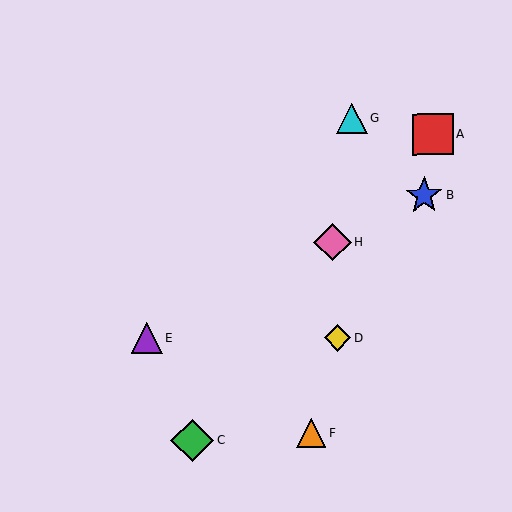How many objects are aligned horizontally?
2 objects (D, E) are aligned horizontally.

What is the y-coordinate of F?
Object F is at y≈433.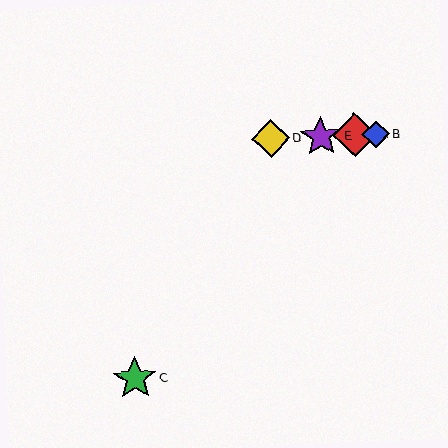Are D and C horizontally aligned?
No, D is at y≈139 and C is at y≈379.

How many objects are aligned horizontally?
4 objects (A, B, D, E) are aligned horizontally.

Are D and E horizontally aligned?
Yes, both are at y≈139.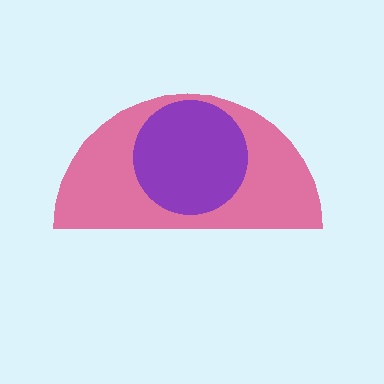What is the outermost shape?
The pink semicircle.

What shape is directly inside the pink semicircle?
The purple circle.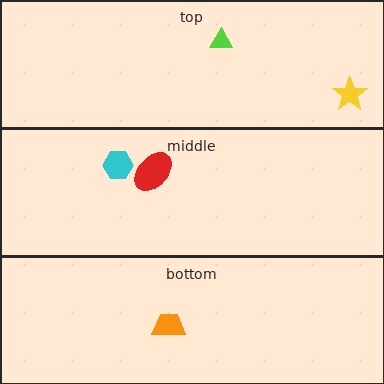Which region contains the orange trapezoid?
The bottom region.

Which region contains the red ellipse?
The middle region.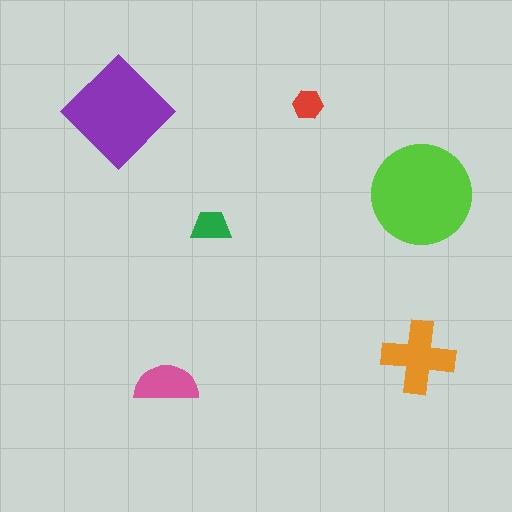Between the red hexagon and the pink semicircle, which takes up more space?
The pink semicircle.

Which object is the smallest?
The red hexagon.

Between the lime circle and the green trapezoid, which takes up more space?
The lime circle.